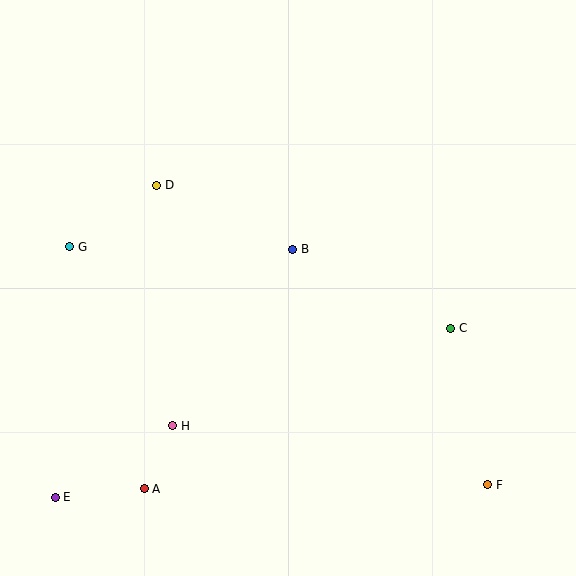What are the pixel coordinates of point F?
Point F is at (488, 485).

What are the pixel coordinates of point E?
Point E is at (55, 497).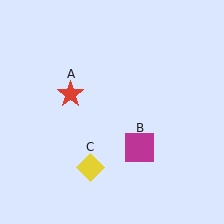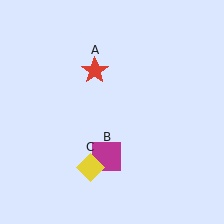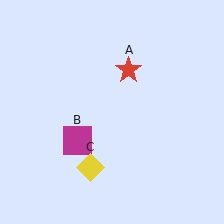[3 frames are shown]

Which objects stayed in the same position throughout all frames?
Yellow diamond (object C) remained stationary.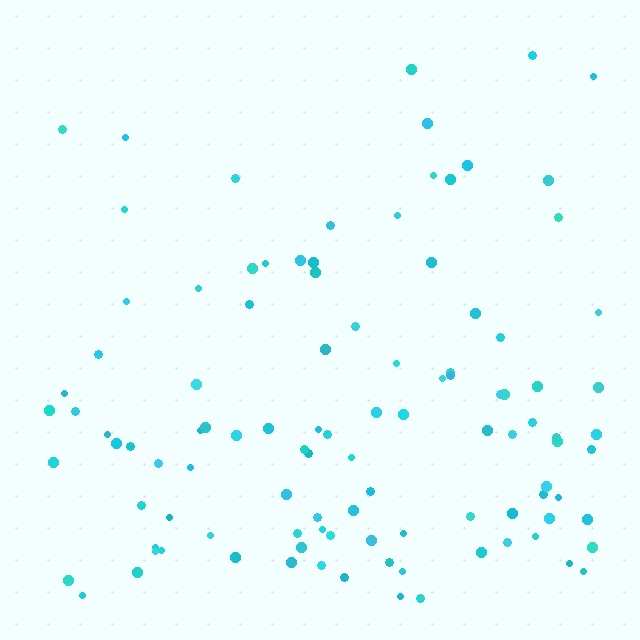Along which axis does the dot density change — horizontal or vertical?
Vertical.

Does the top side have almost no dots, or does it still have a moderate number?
Still a moderate number, just noticeably fewer than the bottom.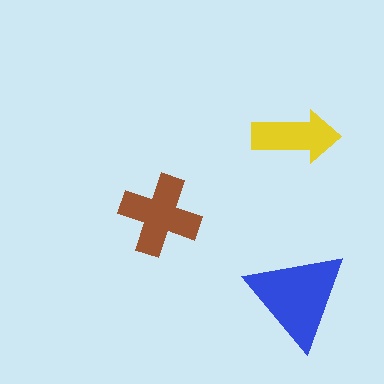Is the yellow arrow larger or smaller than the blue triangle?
Smaller.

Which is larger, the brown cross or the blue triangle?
The blue triangle.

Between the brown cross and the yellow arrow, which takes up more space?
The brown cross.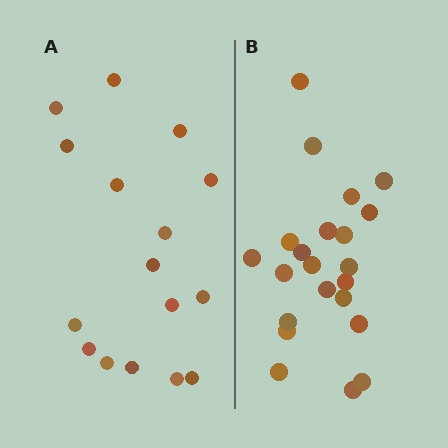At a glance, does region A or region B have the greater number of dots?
Region B (the right region) has more dots.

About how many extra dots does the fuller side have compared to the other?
Region B has about 6 more dots than region A.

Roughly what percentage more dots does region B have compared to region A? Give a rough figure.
About 40% more.